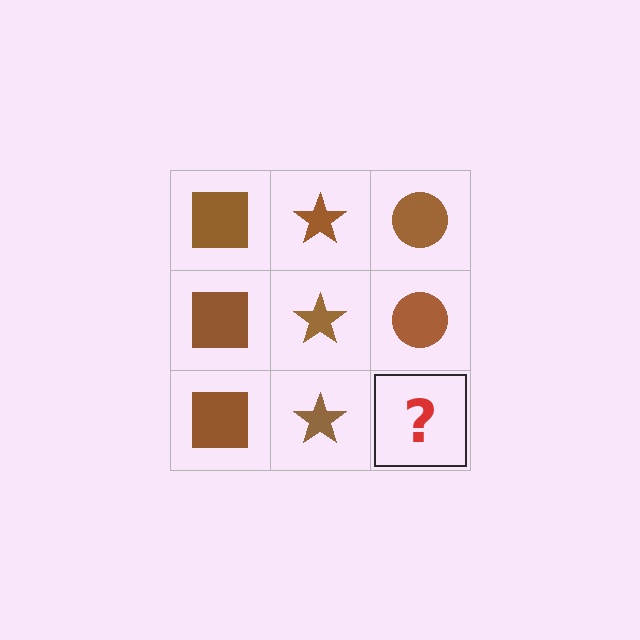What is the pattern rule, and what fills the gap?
The rule is that each column has a consistent shape. The gap should be filled with a brown circle.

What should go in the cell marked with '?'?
The missing cell should contain a brown circle.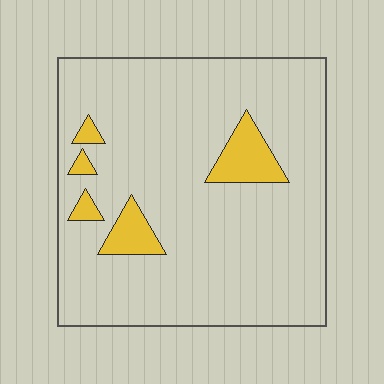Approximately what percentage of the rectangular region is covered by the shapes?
Approximately 10%.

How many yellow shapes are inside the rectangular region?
5.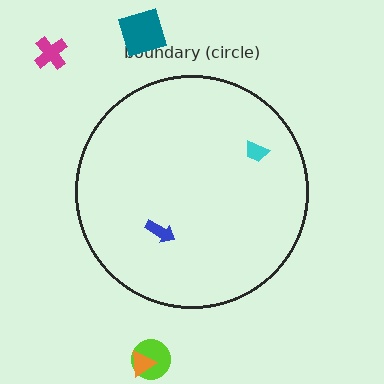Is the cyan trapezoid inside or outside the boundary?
Inside.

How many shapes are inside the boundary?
2 inside, 4 outside.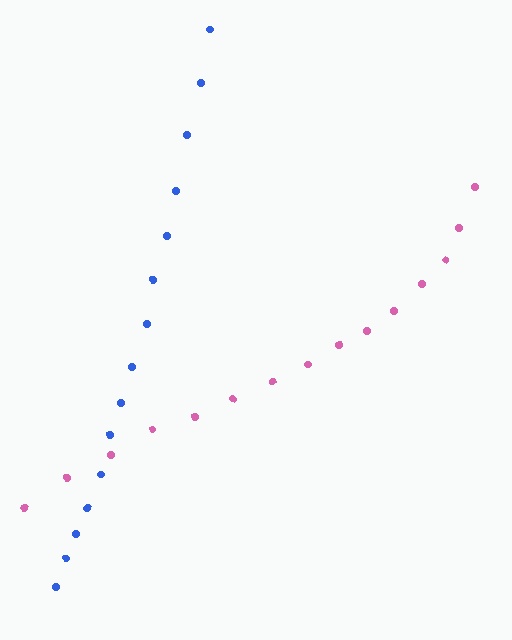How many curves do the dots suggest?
There are 2 distinct paths.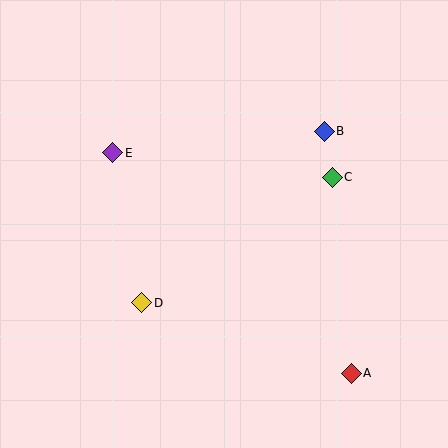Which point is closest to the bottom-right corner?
Point A is closest to the bottom-right corner.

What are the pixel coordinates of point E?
Point E is at (113, 153).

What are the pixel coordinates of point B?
Point B is at (324, 131).